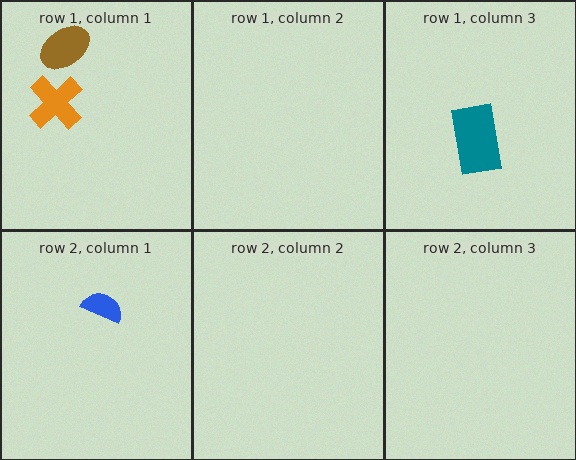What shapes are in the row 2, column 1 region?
The blue semicircle.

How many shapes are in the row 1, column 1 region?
2.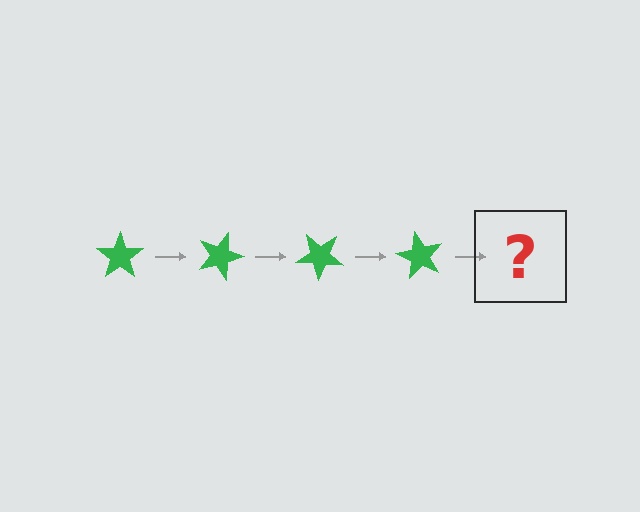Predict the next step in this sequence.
The next step is a green star rotated 80 degrees.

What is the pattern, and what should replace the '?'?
The pattern is that the star rotates 20 degrees each step. The '?' should be a green star rotated 80 degrees.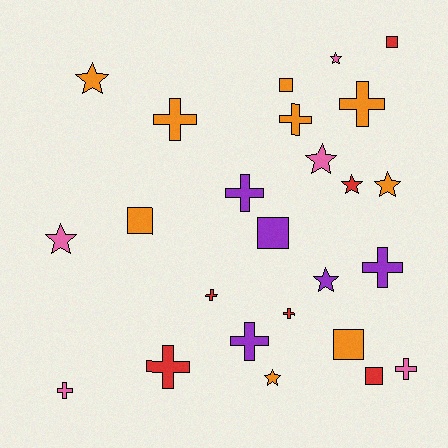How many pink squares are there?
There are no pink squares.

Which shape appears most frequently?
Cross, with 11 objects.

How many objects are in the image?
There are 25 objects.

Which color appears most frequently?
Orange, with 9 objects.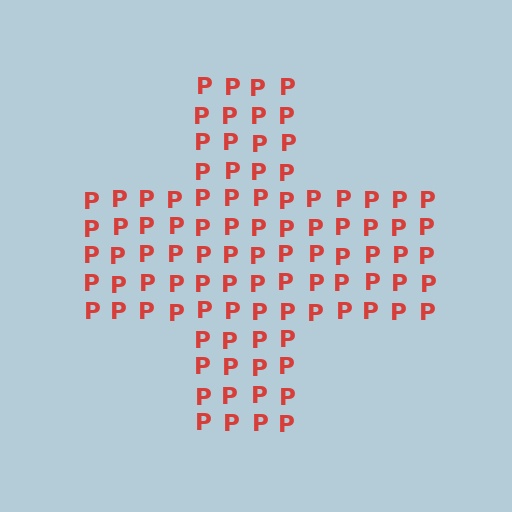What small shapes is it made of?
It is made of small letter P's.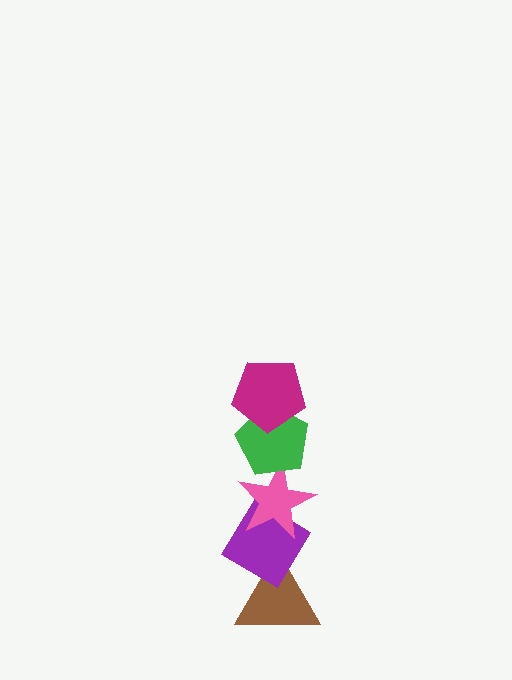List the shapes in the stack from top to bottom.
From top to bottom: the magenta pentagon, the green pentagon, the pink star, the purple diamond, the brown triangle.